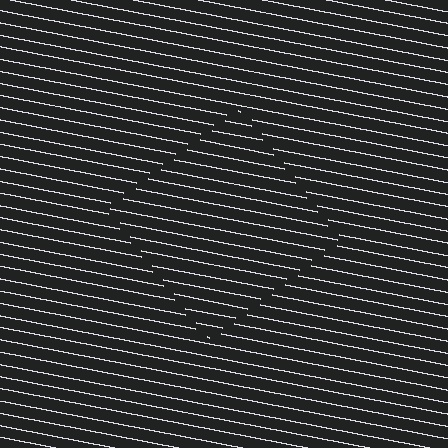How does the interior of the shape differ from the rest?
The interior of the shape contains the same grating, shifted by half a period — the contour is defined by the phase discontinuity where line-ends from the inner and outer gratings abut.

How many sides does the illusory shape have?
4 sides — the line-ends trace a square.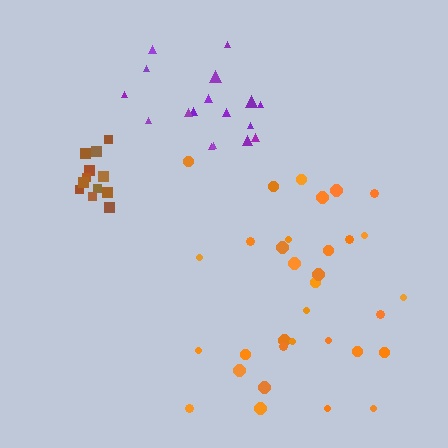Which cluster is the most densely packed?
Brown.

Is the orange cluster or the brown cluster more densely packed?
Brown.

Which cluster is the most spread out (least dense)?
Orange.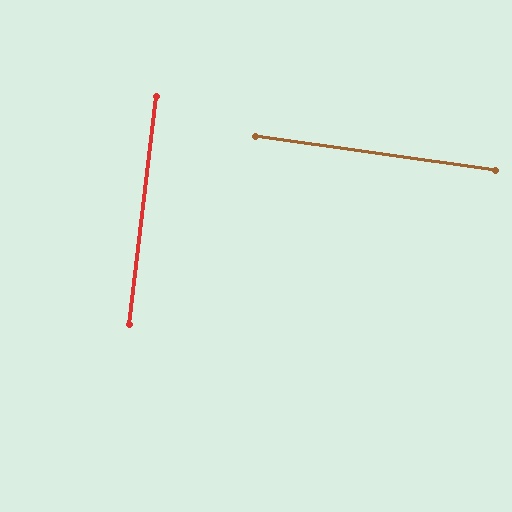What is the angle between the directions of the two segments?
Approximately 89 degrees.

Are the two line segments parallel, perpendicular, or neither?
Perpendicular — they meet at approximately 89°.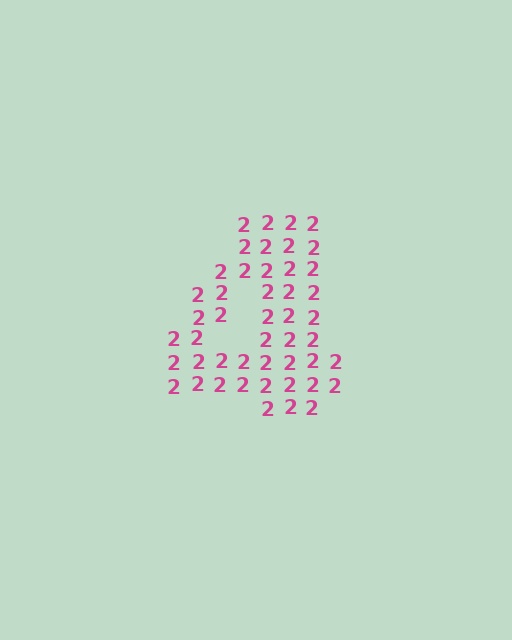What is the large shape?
The large shape is the digit 4.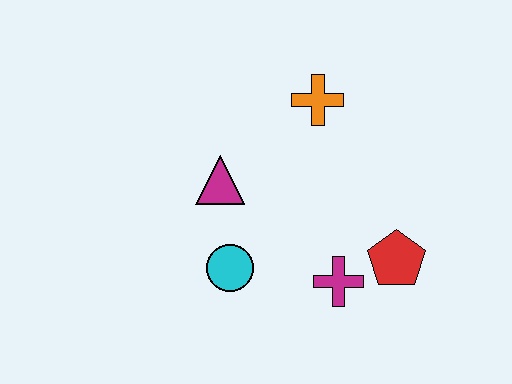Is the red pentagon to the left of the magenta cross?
No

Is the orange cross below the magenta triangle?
No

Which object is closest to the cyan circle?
The magenta triangle is closest to the cyan circle.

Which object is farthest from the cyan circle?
The orange cross is farthest from the cyan circle.